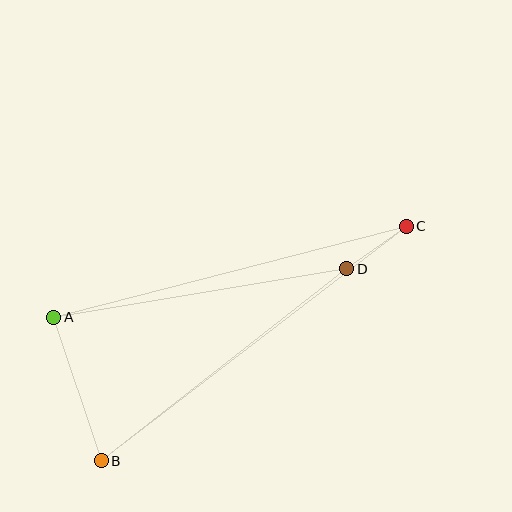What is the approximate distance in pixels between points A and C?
The distance between A and C is approximately 364 pixels.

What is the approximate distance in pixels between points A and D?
The distance between A and D is approximately 297 pixels.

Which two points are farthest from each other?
Points B and C are farthest from each other.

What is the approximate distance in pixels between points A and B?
The distance between A and B is approximately 151 pixels.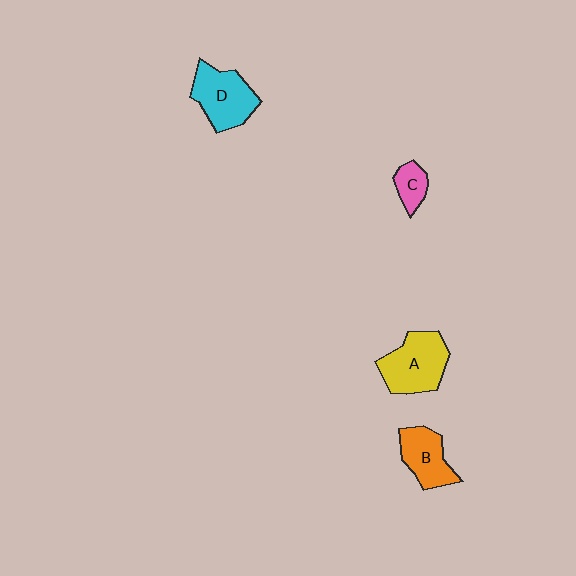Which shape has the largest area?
Shape A (yellow).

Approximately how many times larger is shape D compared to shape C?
Approximately 2.4 times.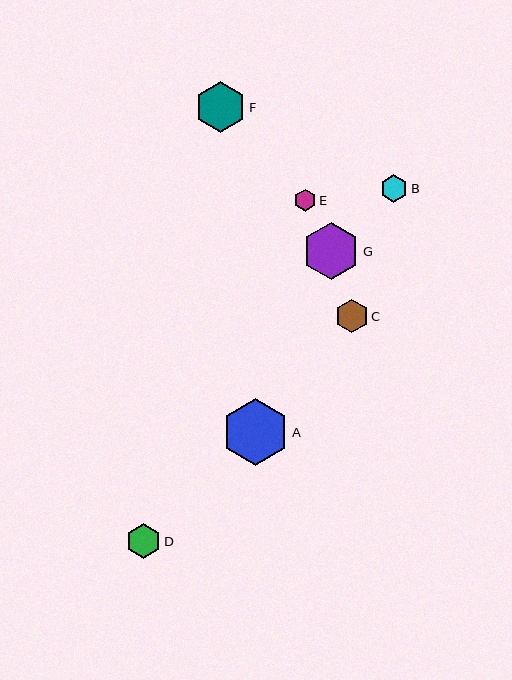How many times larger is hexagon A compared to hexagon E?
Hexagon A is approximately 3.0 times the size of hexagon E.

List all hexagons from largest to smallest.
From largest to smallest: A, G, F, D, C, B, E.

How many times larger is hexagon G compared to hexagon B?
Hexagon G is approximately 2.1 times the size of hexagon B.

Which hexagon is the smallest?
Hexagon E is the smallest with a size of approximately 22 pixels.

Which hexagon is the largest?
Hexagon A is the largest with a size of approximately 67 pixels.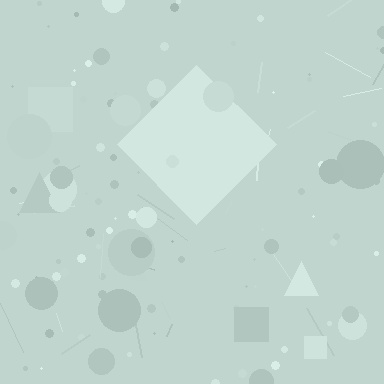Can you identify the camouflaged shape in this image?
The camouflaged shape is a diamond.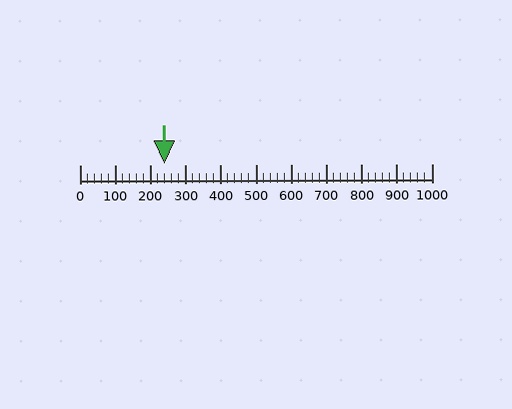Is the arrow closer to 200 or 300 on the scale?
The arrow is closer to 200.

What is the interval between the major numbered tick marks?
The major tick marks are spaced 100 units apart.